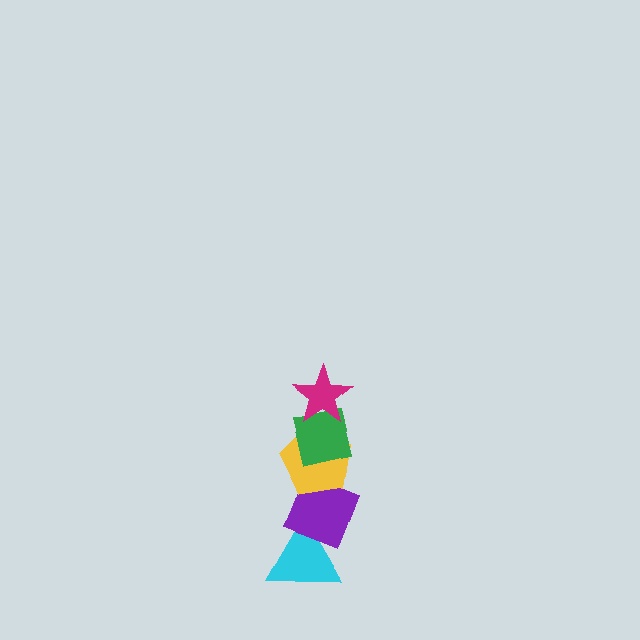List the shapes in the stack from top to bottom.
From top to bottom: the magenta star, the green square, the yellow pentagon, the purple diamond, the cyan triangle.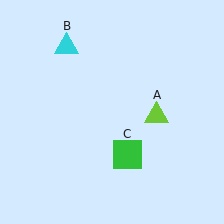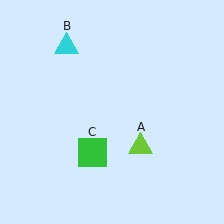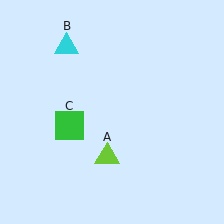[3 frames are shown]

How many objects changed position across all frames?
2 objects changed position: lime triangle (object A), green square (object C).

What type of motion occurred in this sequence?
The lime triangle (object A), green square (object C) rotated clockwise around the center of the scene.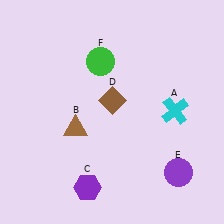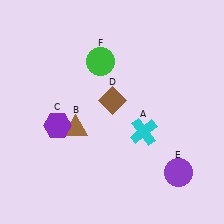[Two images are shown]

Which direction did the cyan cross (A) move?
The cyan cross (A) moved left.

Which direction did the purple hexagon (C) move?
The purple hexagon (C) moved up.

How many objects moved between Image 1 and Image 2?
2 objects moved between the two images.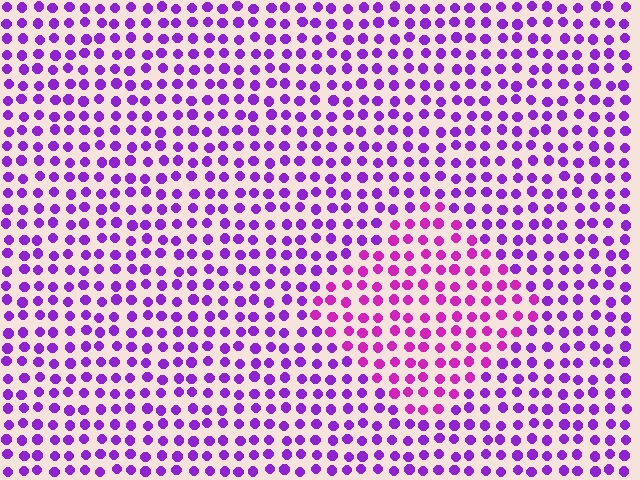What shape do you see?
I see a diamond.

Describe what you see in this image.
The image is filled with small purple elements in a uniform arrangement. A diamond-shaped region is visible where the elements are tinted to a slightly different hue, forming a subtle color boundary.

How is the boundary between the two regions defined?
The boundary is defined purely by a slight shift in hue (about 30 degrees). Spacing, size, and orientation are identical on both sides.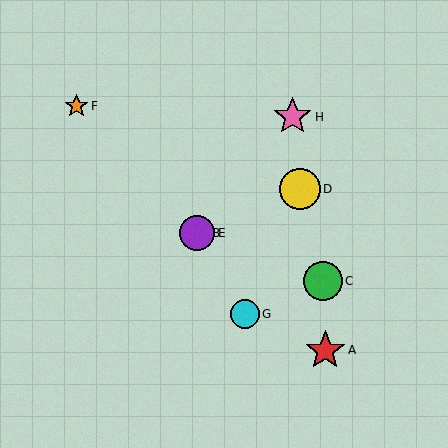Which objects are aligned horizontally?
Objects B, E are aligned horizontally.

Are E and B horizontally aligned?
Yes, both are at y≈233.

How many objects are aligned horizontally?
2 objects (B, E) are aligned horizontally.